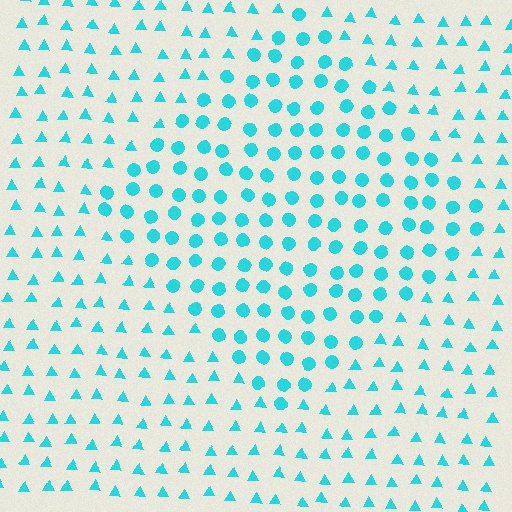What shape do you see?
I see a diamond.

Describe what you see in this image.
The image is filled with small cyan elements arranged in a uniform grid. A diamond-shaped region contains circles, while the surrounding area contains triangles. The boundary is defined purely by the change in element shape.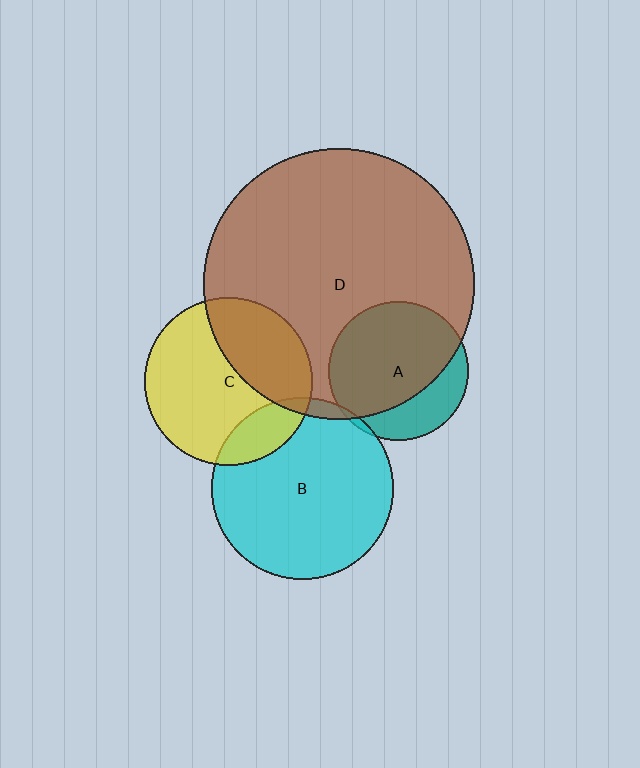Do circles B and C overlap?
Yes.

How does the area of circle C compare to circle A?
Approximately 1.5 times.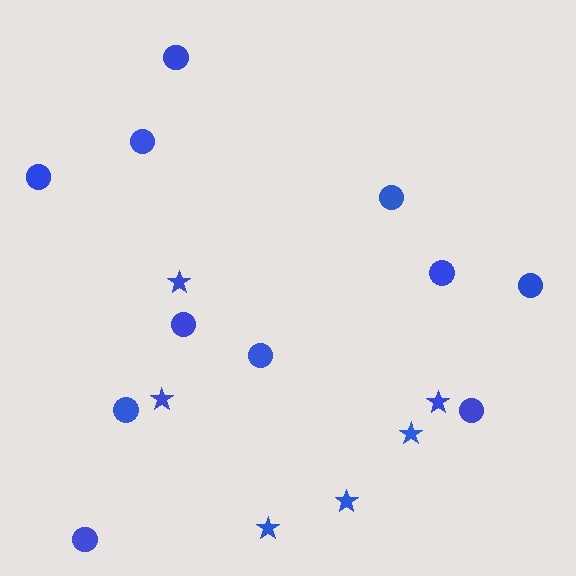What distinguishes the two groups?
There are 2 groups: one group of circles (11) and one group of stars (6).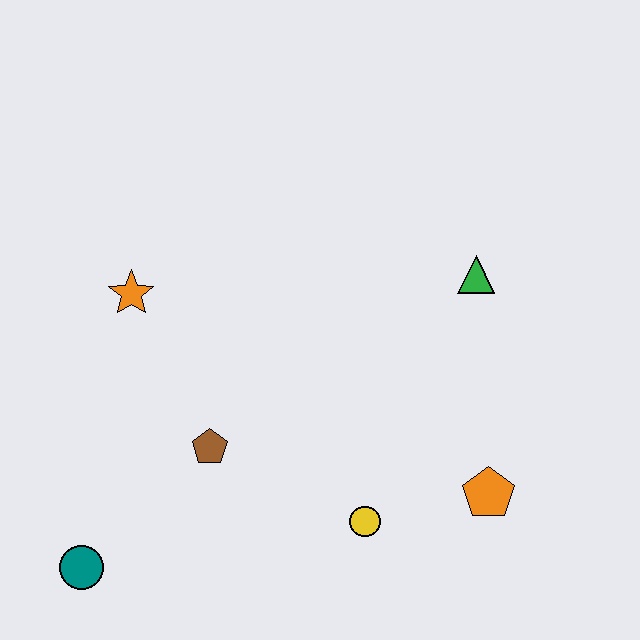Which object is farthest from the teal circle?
The green triangle is farthest from the teal circle.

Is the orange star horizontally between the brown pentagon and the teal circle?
Yes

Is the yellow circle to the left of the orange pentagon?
Yes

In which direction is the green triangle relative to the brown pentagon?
The green triangle is to the right of the brown pentagon.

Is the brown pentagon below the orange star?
Yes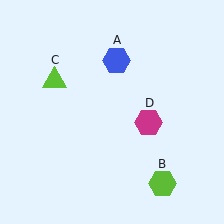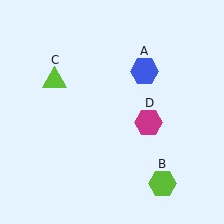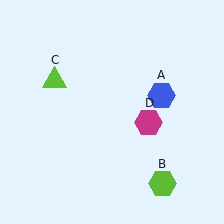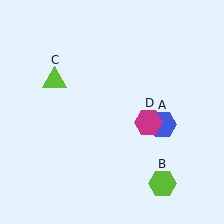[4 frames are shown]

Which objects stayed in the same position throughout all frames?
Lime hexagon (object B) and lime triangle (object C) and magenta hexagon (object D) remained stationary.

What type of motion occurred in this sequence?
The blue hexagon (object A) rotated clockwise around the center of the scene.